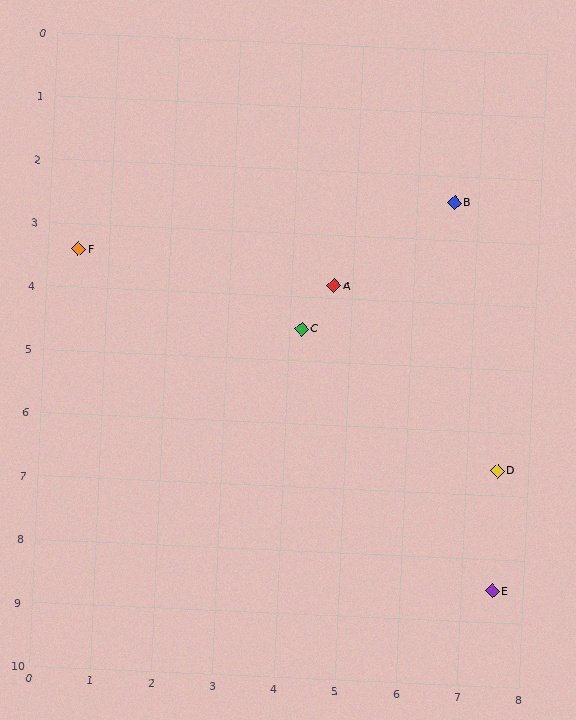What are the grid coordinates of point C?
Point C is at approximately (4.2, 4.5).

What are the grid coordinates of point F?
Point F is at approximately (0.5, 3.4).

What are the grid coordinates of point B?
Point B is at approximately (6.6, 2.4).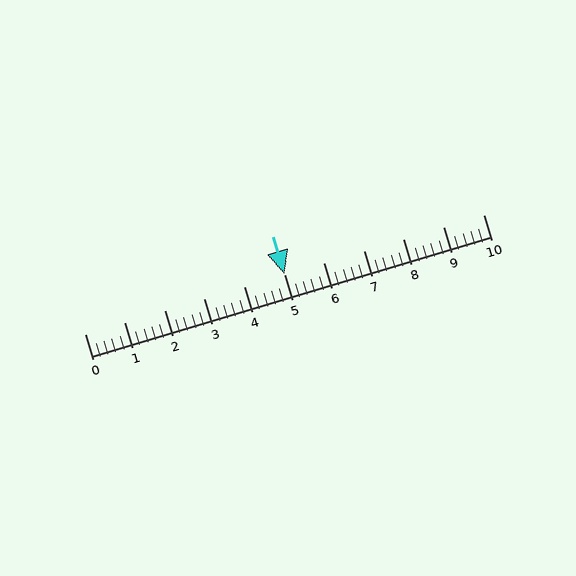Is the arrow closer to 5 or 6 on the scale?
The arrow is closer to 5.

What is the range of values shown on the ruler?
The ruler shows values from 0 to 10.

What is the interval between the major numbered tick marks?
The major tick marks are spaced 1 units apart.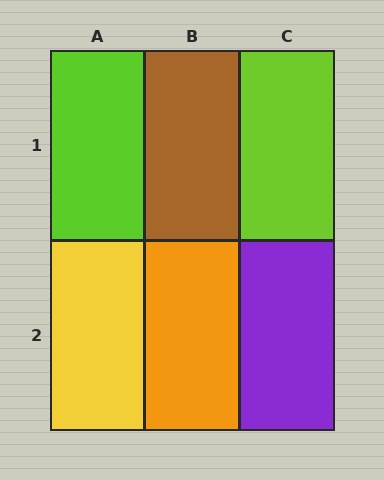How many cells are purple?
1 cell is purple.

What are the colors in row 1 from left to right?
Lime, brown, lime.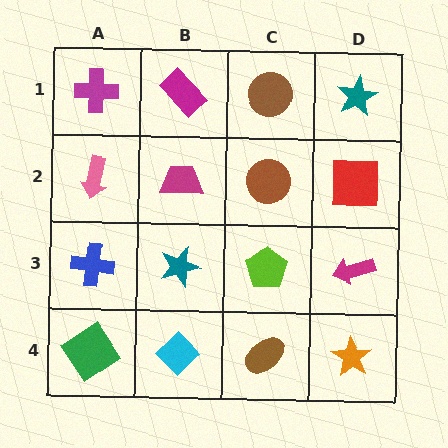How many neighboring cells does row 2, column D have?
3.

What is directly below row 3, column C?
A brown ellipse.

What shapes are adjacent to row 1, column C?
A brown circle (row 2, column C), a magenta rectangle (row 1, column B), a teal star (row 1, column D).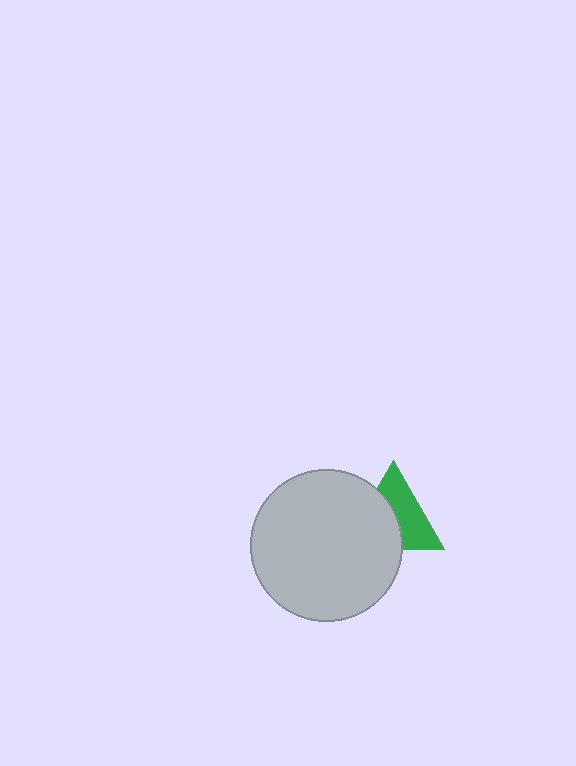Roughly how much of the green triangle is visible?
About half of it is visible (roughly 52%).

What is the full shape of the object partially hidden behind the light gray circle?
The partially hidden object is a green triangle.